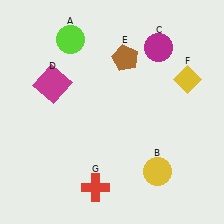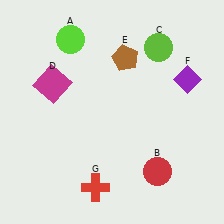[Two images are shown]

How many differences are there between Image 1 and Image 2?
There are 3 differences between the two images.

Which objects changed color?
B changed from yellow to red. C changed from magenta to lime. F changed from yellow to purple.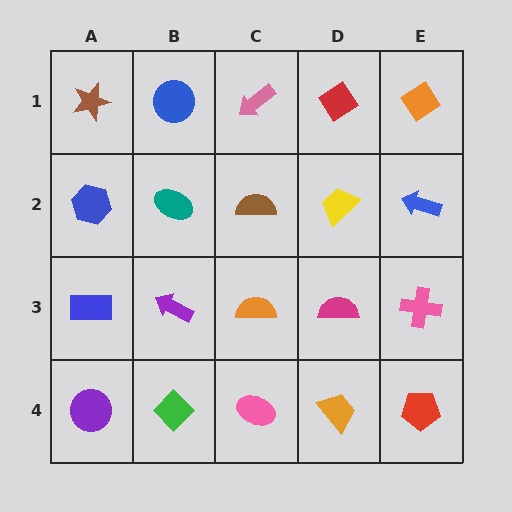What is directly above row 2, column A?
A brown star.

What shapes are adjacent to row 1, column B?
A teal ellipse (row 2, column B), a brown star (row 1, column A), a pink arrow (row 1, column C).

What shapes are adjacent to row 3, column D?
A yellow trapezoid (row 2, column D), an orange trapezoid (row 4, column D), an orange semicircle (row 3, column C), a pink cross (row 3, column E).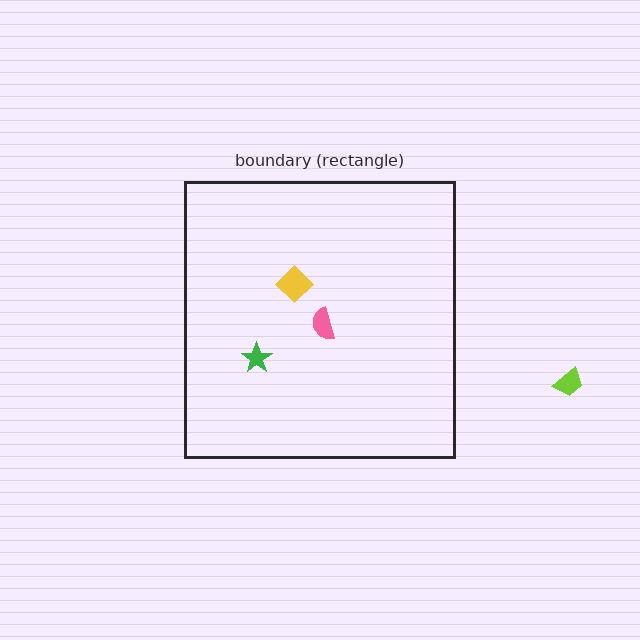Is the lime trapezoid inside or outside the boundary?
Outside.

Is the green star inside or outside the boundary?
Inside.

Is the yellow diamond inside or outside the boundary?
Inside.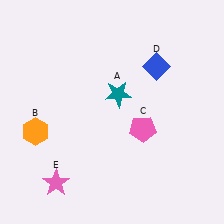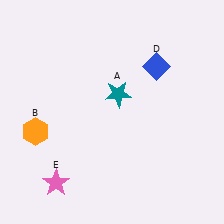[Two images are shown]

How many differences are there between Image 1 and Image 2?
There is 1 difference between the two images.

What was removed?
The pink pentagon (C) was removed in Image 2.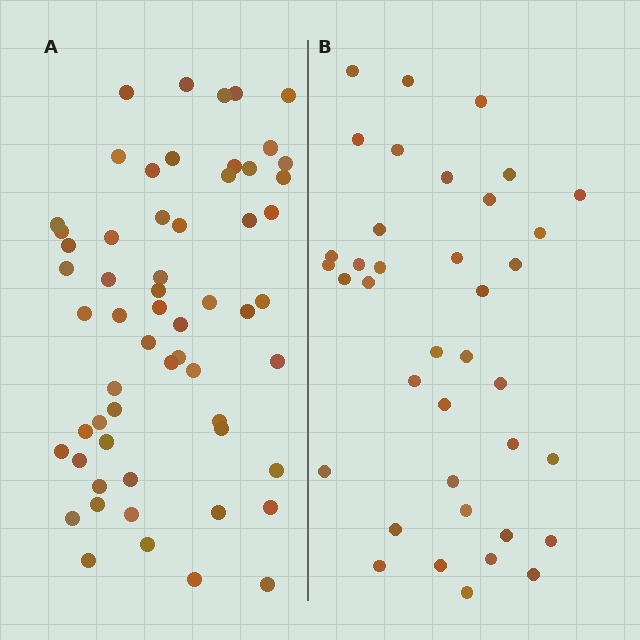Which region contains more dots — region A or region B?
Region A (the left region) has more dots.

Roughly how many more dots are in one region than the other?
Region A has approximately 20 more dots than region B.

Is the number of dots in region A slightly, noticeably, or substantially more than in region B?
Region A has substantially more. The ratio is roughly 1.6 to 1.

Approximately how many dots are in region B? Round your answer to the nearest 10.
About 40 dots. (The exact count is 38, which rounds to 40.)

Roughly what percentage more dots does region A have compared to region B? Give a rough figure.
About 55% more.